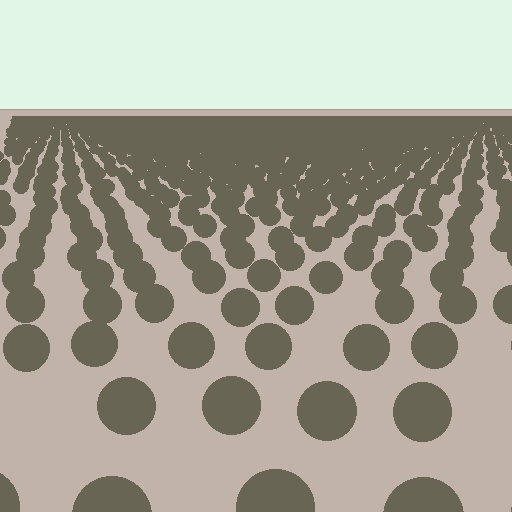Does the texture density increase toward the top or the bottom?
Density increases toward the top.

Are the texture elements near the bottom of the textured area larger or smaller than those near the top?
Larger. Near the bottom, elements are closer to the viewer and appear at a bigger on-screen size.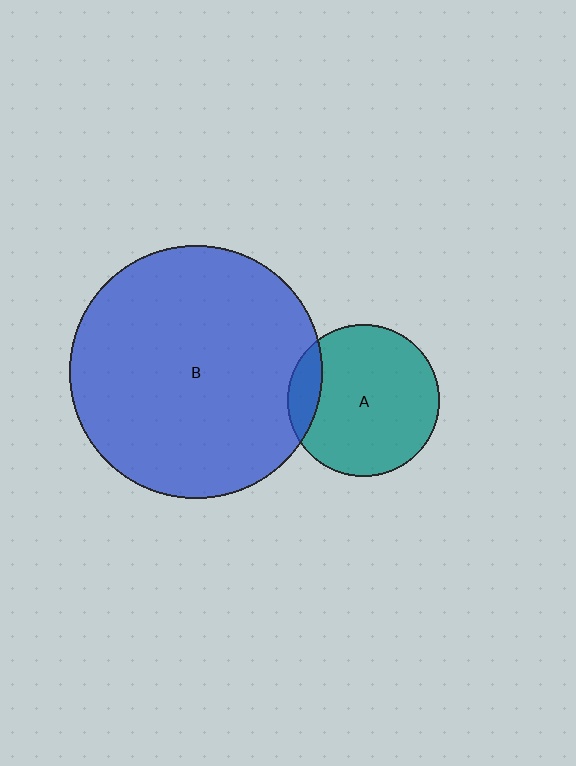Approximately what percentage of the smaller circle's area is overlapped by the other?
Approximately 15%.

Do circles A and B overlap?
Yes.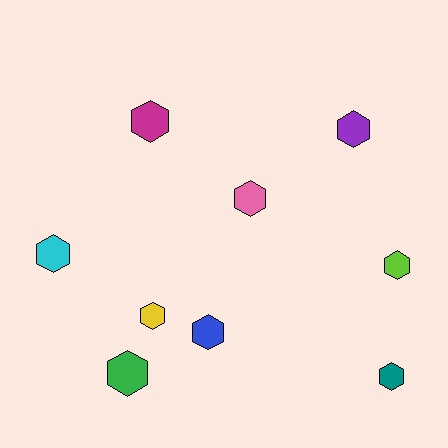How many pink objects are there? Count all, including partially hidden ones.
There is 1 pink object.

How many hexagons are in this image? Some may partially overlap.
There are 9 hexagons.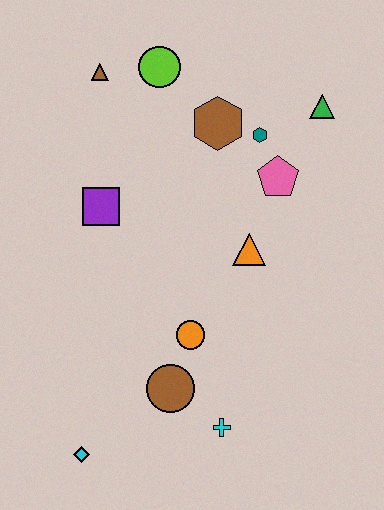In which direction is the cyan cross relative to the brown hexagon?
The cyan cross is below the brown hexagon.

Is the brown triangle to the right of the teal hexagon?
No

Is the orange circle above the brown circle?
Yes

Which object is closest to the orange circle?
The brown circle is closest to the orange circle.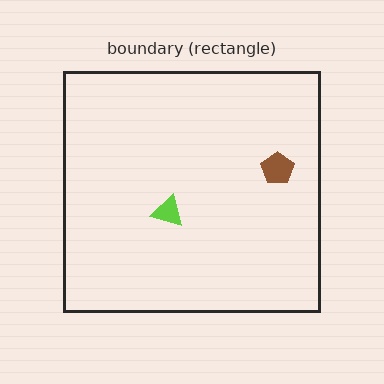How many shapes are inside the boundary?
2 inside, 0 outside.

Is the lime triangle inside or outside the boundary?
Inside.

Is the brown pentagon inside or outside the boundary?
Inside.